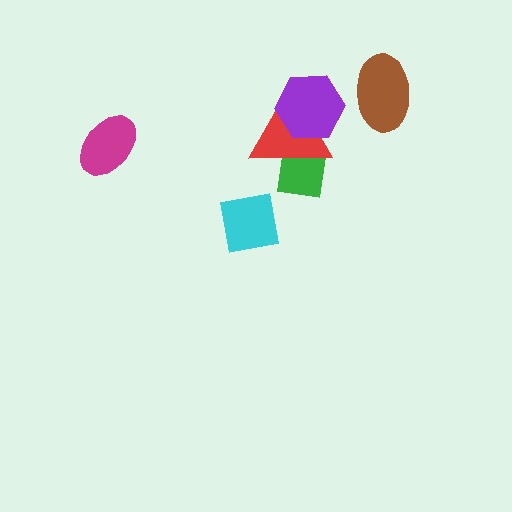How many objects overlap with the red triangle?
2 objects overlap with the red triangle.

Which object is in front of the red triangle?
The purple hexagon is in front of the red triangle.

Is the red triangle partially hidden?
Yes, it is partially covered by another shape.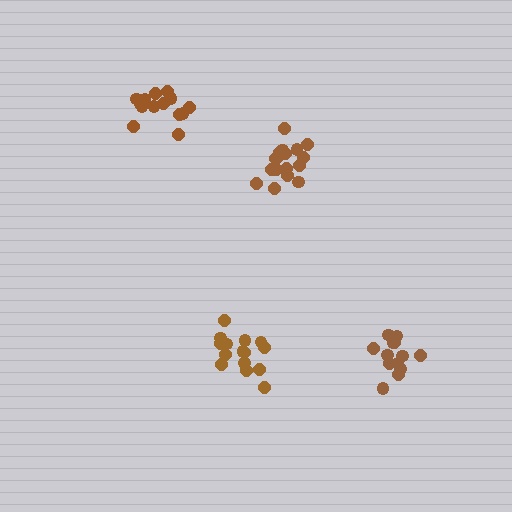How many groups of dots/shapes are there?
There are 4 groups.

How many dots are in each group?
Group 1: 14 dots, Group 2: 15 dots, Group 3: 17 dots, Group 4: 13 dots (59 total).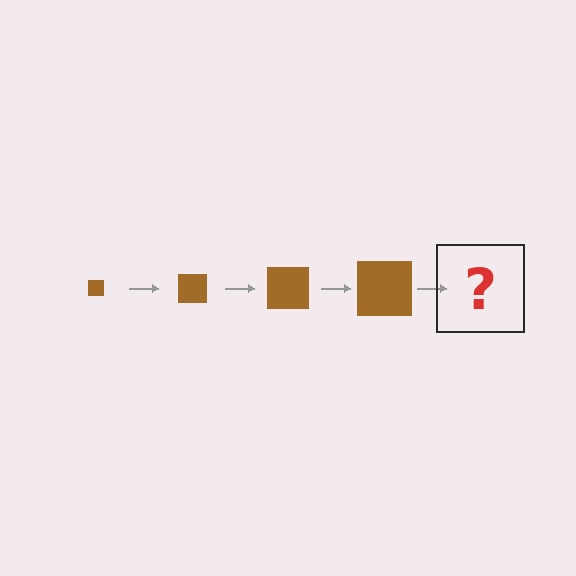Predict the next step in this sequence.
The next step is a brown square, larger than the previous one.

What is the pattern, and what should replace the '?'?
The pattern is that the square gets progressively larger each step. The '?' should be a brown square, larger than the previous one.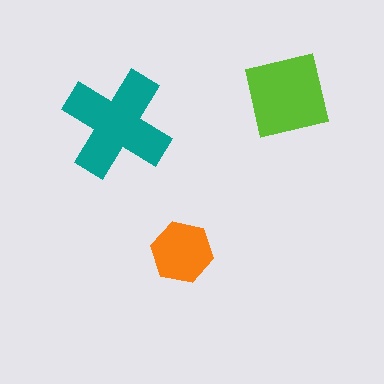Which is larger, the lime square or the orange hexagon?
The lime square.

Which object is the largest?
The teal cross.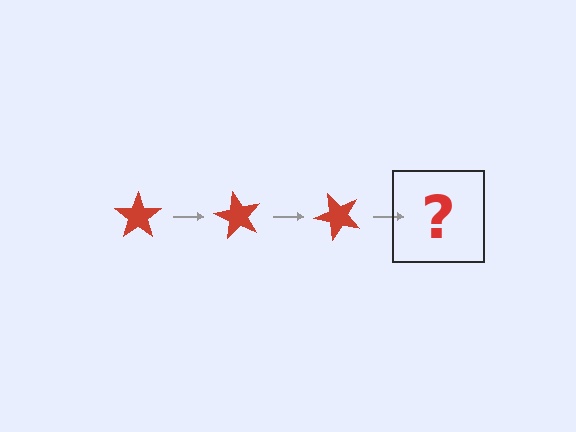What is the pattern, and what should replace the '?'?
The pattern is that the star rotates 60 degrees each step. The '?' should be a red star rotated 180 degrees.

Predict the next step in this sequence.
The next step is a red star rotated 180 degrees.